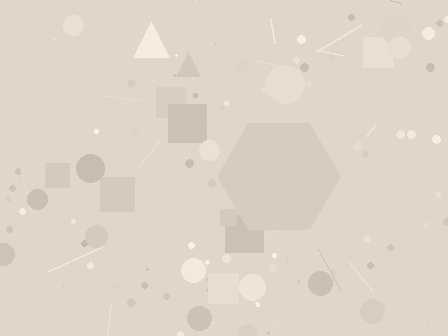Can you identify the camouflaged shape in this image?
The camouflaged shape is a hexagon.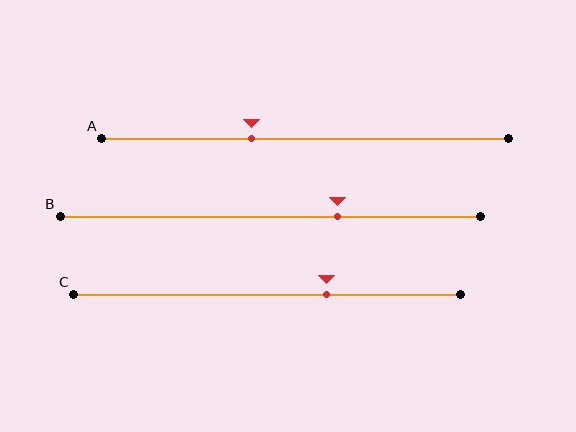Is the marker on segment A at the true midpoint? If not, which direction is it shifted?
No, the marker on segment A is shifted to the left by about 13% of the segment length.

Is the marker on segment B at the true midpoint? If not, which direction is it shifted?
No, the marker on segment B is shifted to the right by about 16% of the segment length.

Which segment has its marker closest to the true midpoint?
Segment A has its marker closest to the true midpoint.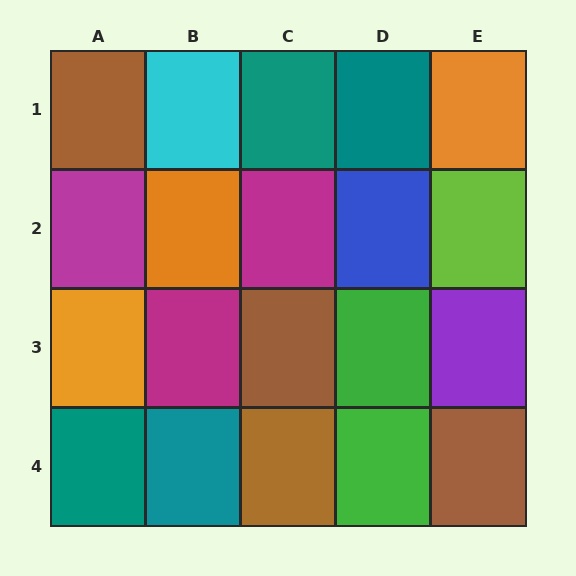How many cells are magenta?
3 cells are magenta.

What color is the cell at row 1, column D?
Teal.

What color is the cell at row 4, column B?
Teal.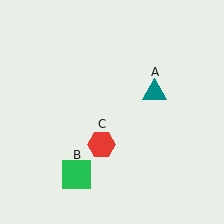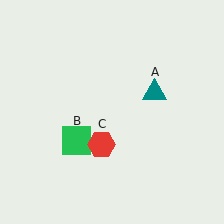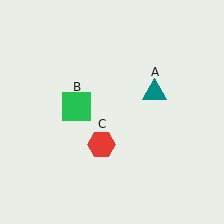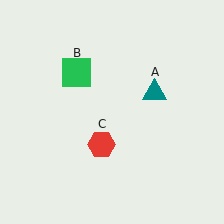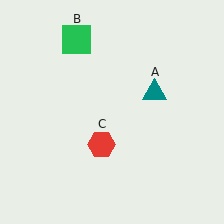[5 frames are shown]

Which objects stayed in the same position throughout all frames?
Teal triangle (object A) and red hexagon (object C) remained stationary.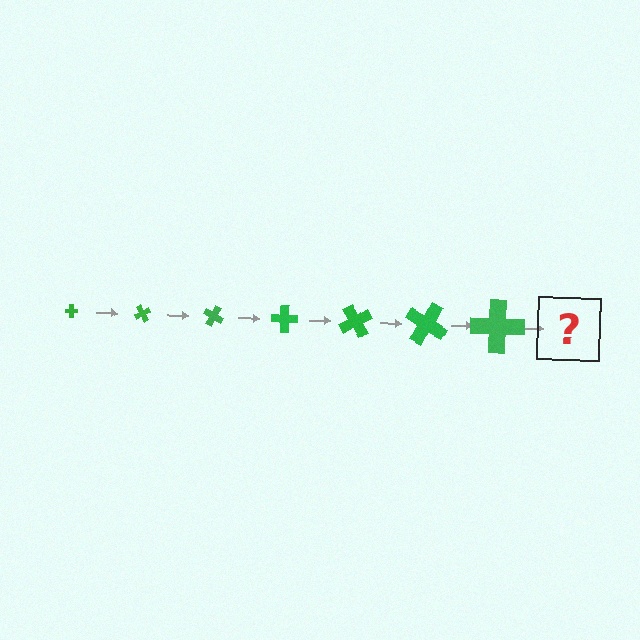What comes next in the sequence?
The next element should be a cross, larger than the previous one and rotated 420 degrees from the start.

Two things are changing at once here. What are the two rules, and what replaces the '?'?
The two rules are that the cross grows larger each step and it rotates 60 degrees each step. The '?' should be a cross, larger than the previous one and rotated 420 degrees from the start.